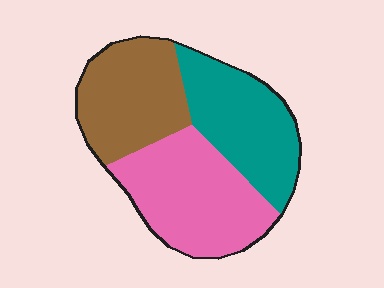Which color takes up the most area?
Pink, at roughly 40%.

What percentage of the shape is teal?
Teal covers about 30% of the shape.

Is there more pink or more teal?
Pink.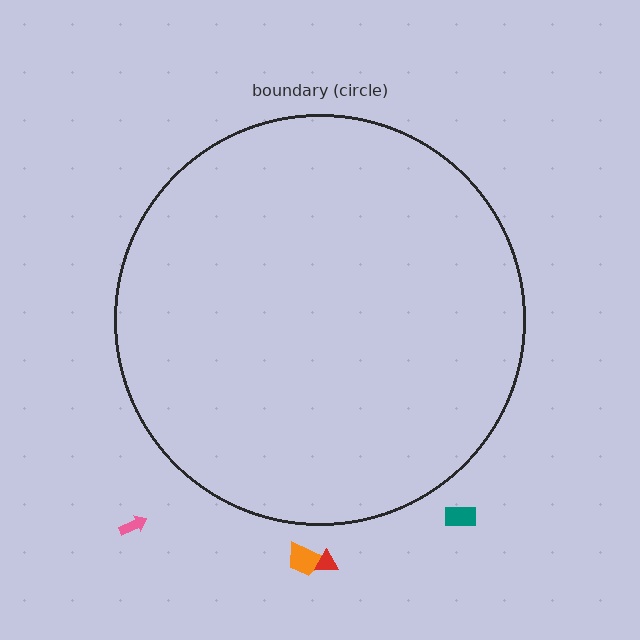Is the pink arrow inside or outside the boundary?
Outside.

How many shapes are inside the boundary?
0 inside, 4 outside.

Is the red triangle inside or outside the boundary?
Outside.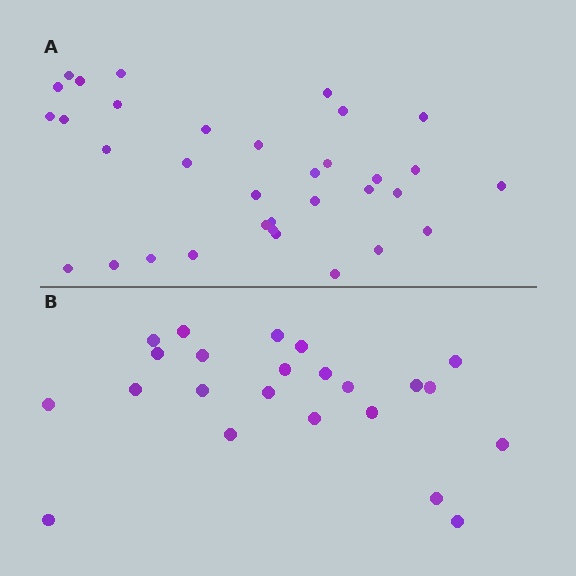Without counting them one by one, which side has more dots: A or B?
Region A (the top region) has more dots.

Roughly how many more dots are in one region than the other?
Region A has roughly 12 or so more dots than region B.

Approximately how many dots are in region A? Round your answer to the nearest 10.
About 30 dots. (The exact count is 34, which rounds to 30.)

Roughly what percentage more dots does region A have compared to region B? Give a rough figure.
About 50% more.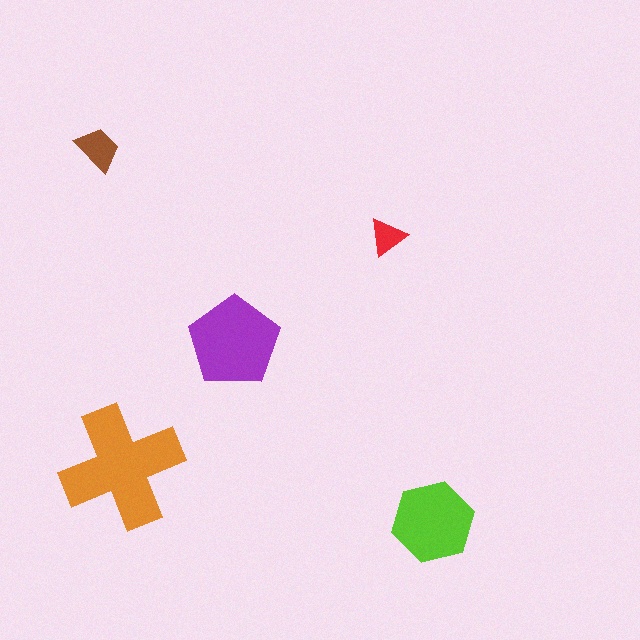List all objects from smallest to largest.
The red triangle, the brown trapezoid, the lime hexagon, the purple pentagon, the orange cross.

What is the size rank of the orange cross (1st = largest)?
1st.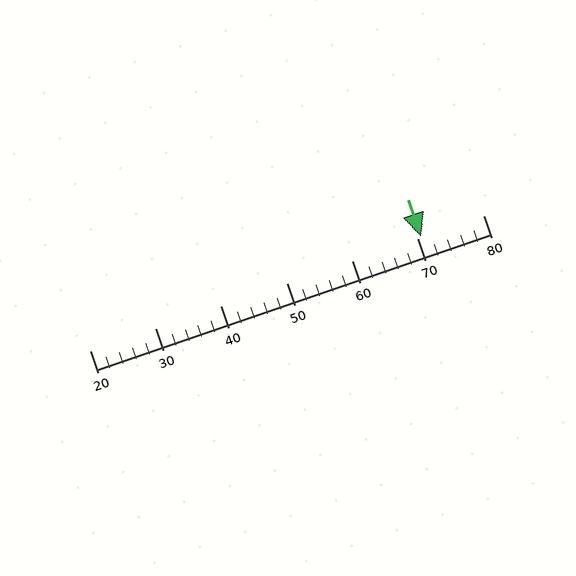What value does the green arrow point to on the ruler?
The green arrow points to approximately 70.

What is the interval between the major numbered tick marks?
The major tick marks are spaced 10 units apart.